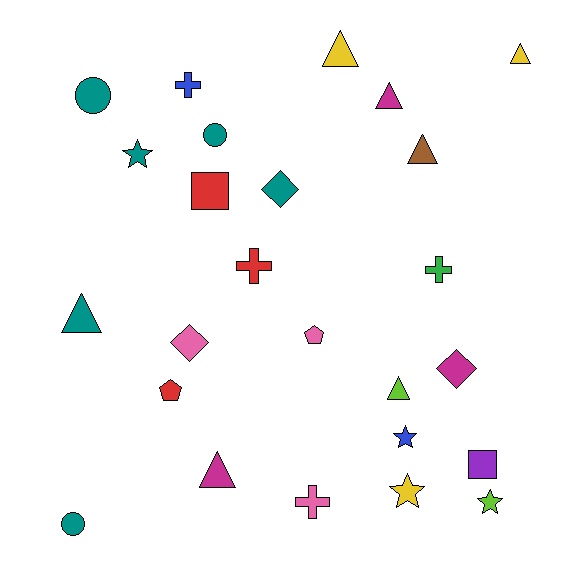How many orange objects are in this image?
There are no orange objects.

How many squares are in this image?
There are 2 squares.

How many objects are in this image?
There are 25 objects.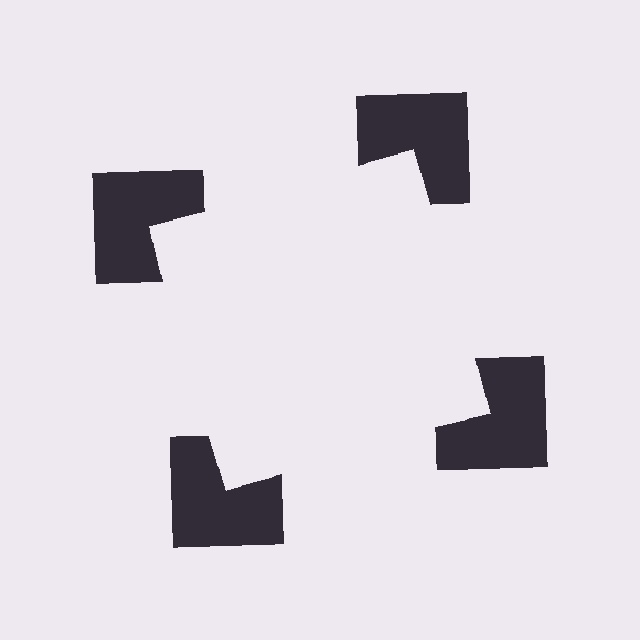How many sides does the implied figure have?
4 sides.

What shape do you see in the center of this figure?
An illusory square — its edges are inferred from the aligned wedge cuts in the notched squares, not physically drawn.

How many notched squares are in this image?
There are 4 — one at each vertex of the illusory square.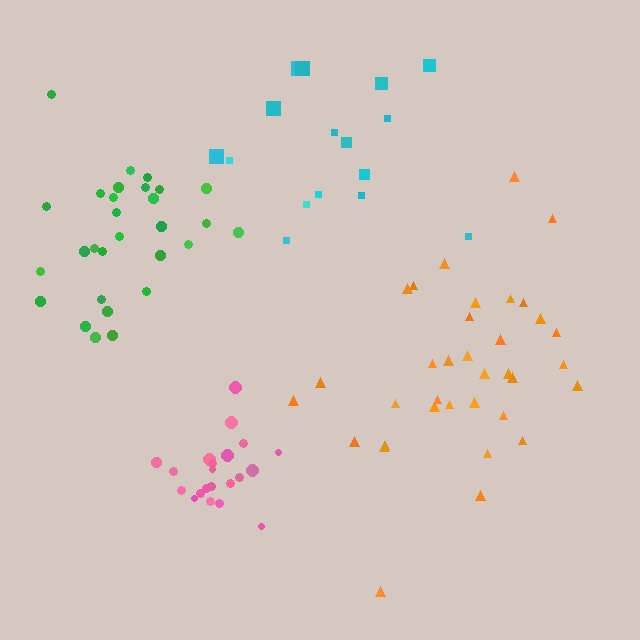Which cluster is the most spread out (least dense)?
Cyan.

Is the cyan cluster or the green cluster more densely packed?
Green.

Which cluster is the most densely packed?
Pink.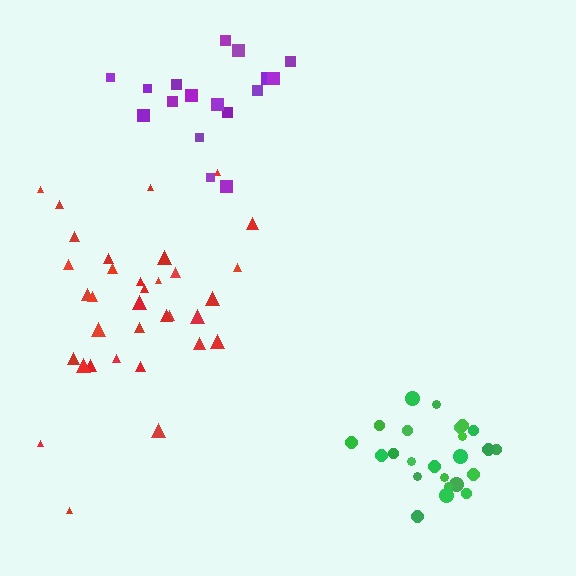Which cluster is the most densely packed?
Green.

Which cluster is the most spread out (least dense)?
Purple.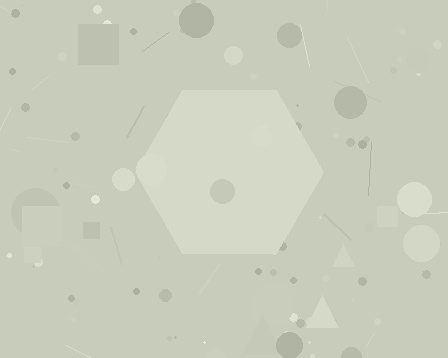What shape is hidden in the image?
A hexagon is hidden in the image.